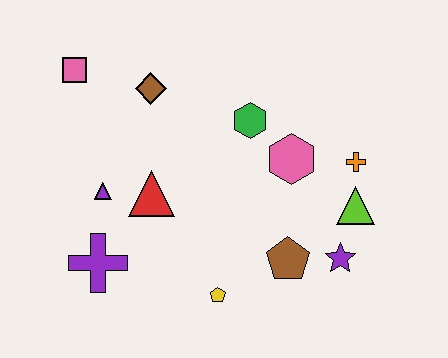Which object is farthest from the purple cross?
The orange cross is farthest from the purple cross.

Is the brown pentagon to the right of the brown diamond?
Yes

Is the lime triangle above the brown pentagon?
Yes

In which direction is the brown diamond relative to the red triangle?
The brown diamond is above the red triangle.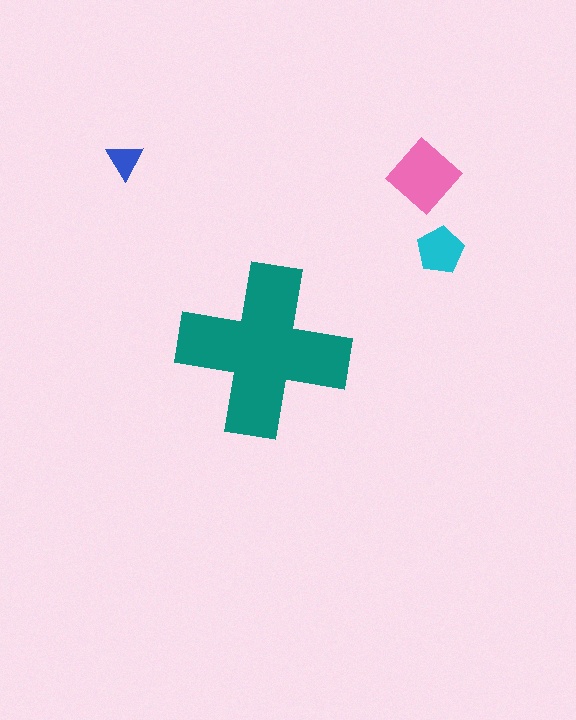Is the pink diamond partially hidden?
No, the pink diamond is fully visible.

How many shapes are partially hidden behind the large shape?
0 shapes are partially hidden.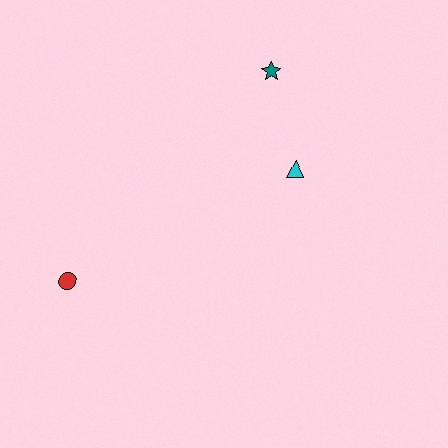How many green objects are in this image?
There are no green objects.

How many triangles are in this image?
There is 1 triangle.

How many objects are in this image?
There are 3 objects.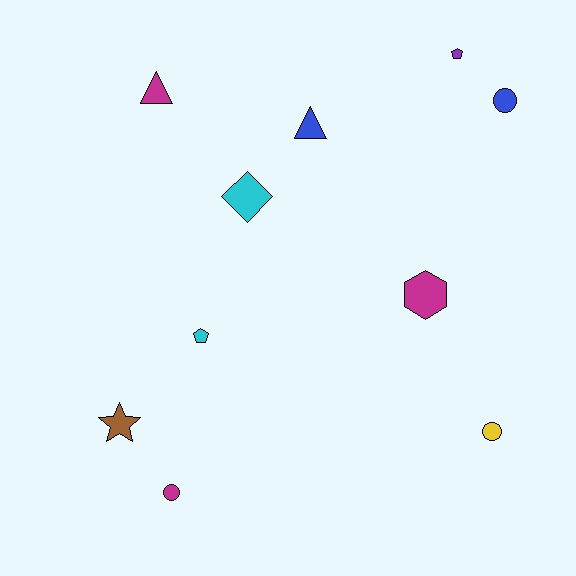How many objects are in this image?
There are 10 objects.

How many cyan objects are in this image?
There are 2 cyan objects.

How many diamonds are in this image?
There is 1 diamond.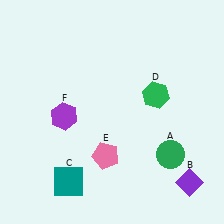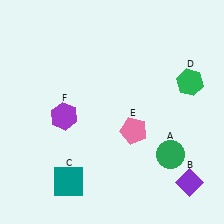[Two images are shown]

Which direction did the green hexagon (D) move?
The green hexagon (D) moved right.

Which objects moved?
The objects that moved are: the green hexagon (D), the pink pentagon (E).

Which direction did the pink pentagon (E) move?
The pink pentagon (E) moved right.